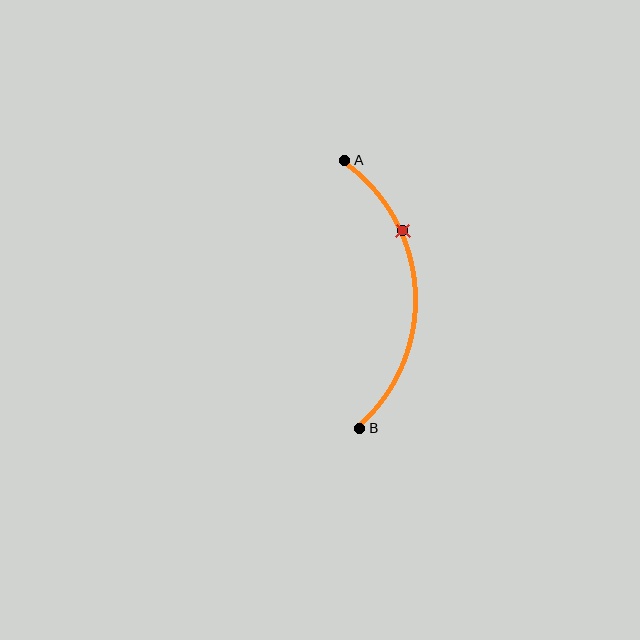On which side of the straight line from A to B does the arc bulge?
The arc bulges to the right of the straight line connecting A and B.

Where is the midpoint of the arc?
The arc midpoint is the point on the curve farthest from the straight line joining A and B. It sits to the right of that line.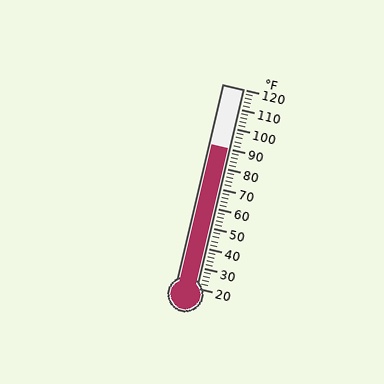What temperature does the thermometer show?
The thermometer shows approximately 90°F.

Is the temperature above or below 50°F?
The temperature is above 50°F.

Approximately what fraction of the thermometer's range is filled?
The thermometer is filled to approximately 70% of its range.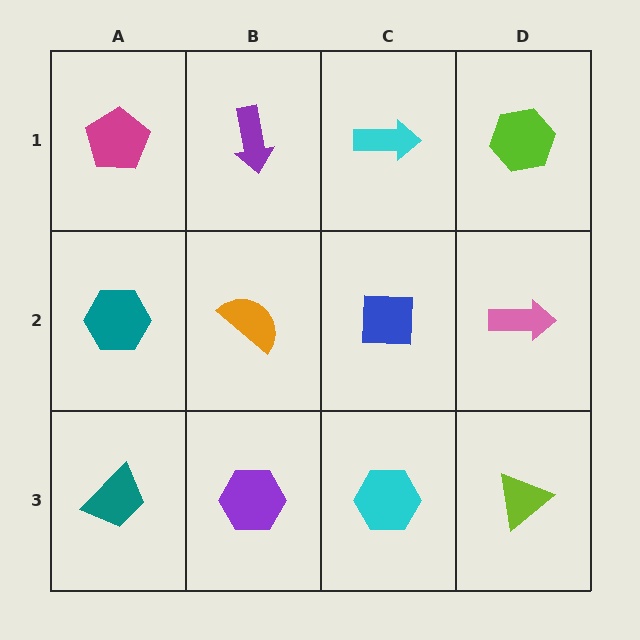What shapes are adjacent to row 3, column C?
A blue square (row 2, column C), a purple hexagon (row 3, column B), a lime triangle (row 3, column D).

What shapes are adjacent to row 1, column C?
A blue square (row 2, column C), a purple arrow (row 1, column B), a lime hexagon (row 1, column D).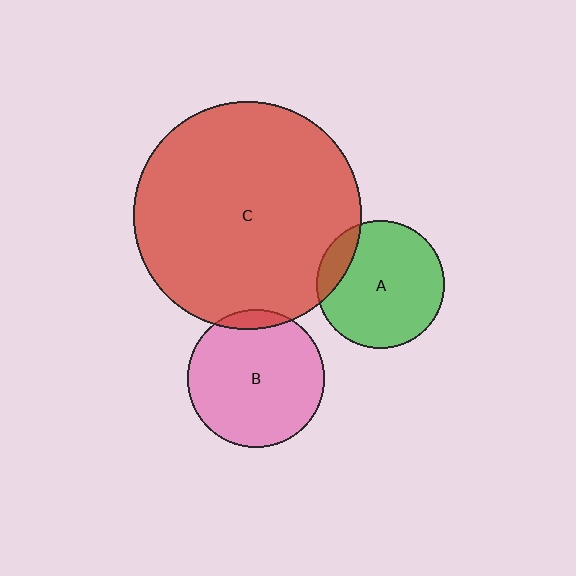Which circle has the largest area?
Circle C (red).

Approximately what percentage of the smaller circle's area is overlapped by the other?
Approximately 5%.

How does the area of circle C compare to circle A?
Approximately 3.2 times.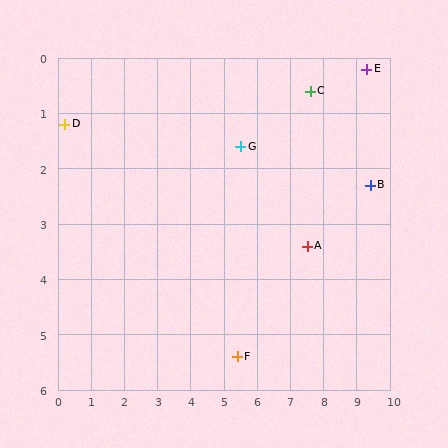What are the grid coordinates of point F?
Point F is at approximately (5.4, 5.4).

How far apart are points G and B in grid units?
Points G and B are about 4.0 grid units apart.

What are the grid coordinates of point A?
Point A is at approximately (7.5, 3.4).